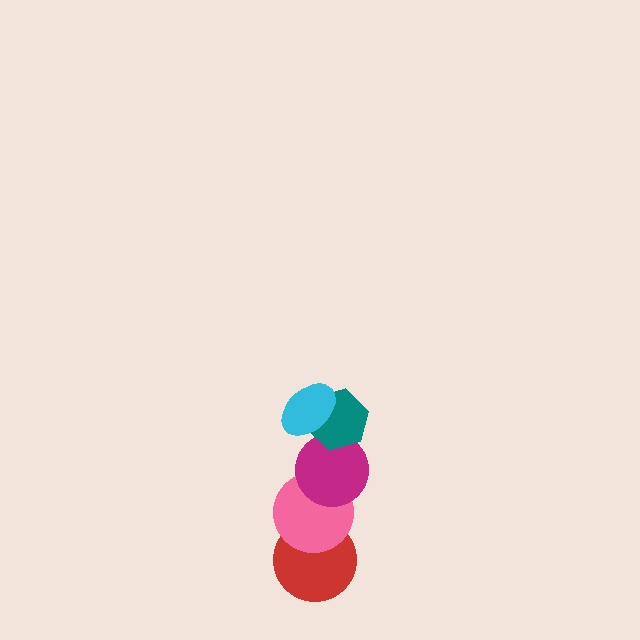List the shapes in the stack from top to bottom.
From top to bottom: the cyan ellipse, the teal hexagon, the magenta circle, the pink circle, the red circle.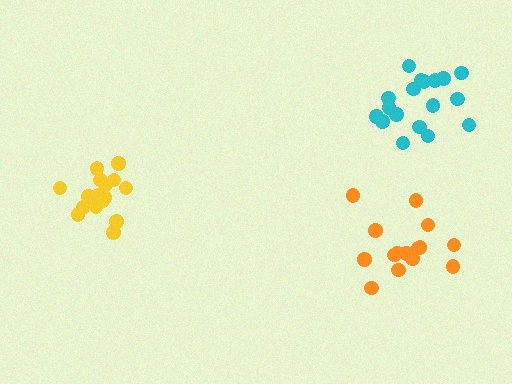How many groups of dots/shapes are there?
There are 3 groups.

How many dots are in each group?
Group 1: 17 dots, Group 2: 15 dots, Group 3: 18 dots (50 total).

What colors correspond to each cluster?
The clusters are colored: yellow, orange, cyan.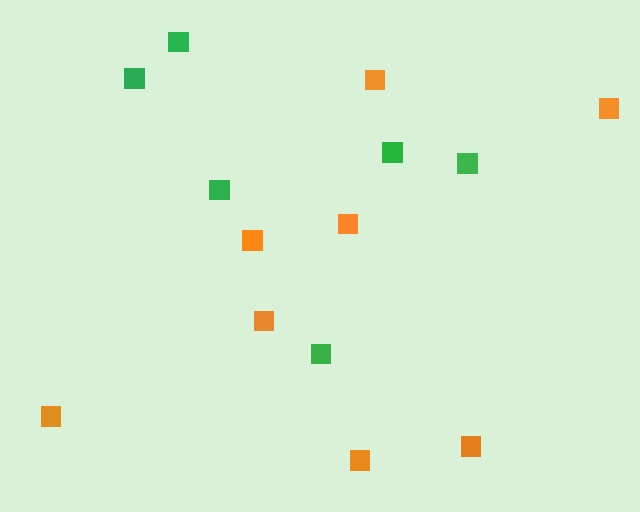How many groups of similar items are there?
There are 2 groups: one group of green squares (6) and one group of orange squares (8).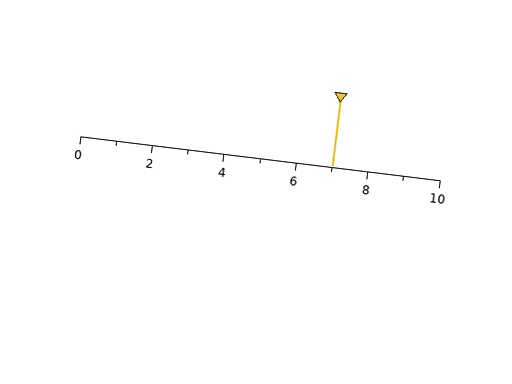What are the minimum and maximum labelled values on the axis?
The axis runs from 0 to 10.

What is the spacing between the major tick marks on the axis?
The major ticks are spaced 2 apart.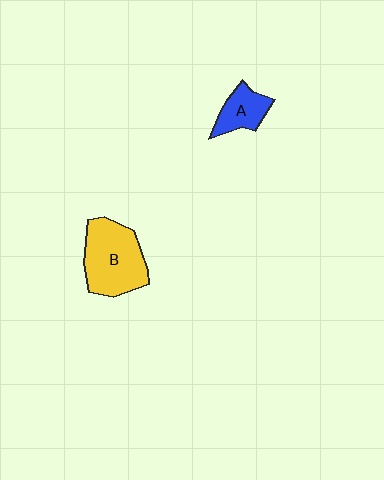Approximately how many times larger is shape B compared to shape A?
Approximately 2.1 times.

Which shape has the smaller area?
Shape A (blue).